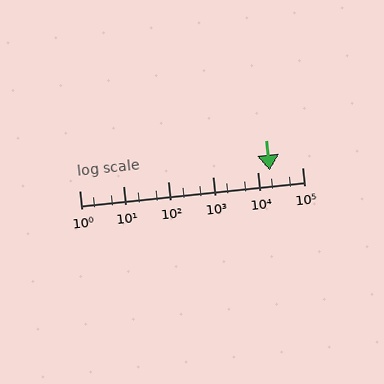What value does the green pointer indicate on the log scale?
The pointer indicates approximately 19000.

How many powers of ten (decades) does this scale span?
The scale spans 5 decades, from 1 to 100000.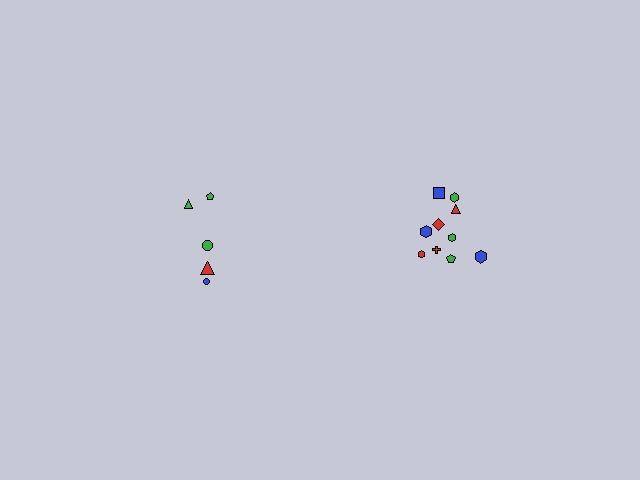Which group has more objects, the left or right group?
The right group.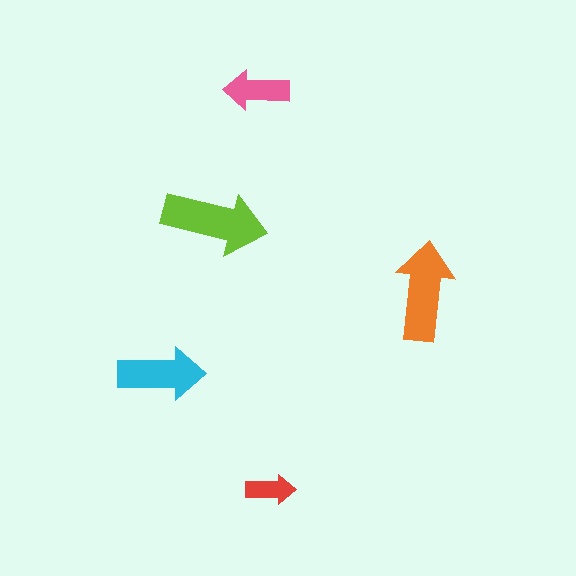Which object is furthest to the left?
The cyan arrow is leftmost.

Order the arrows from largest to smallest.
the lime one, the orange one, the cyan one, the pink one, the red one.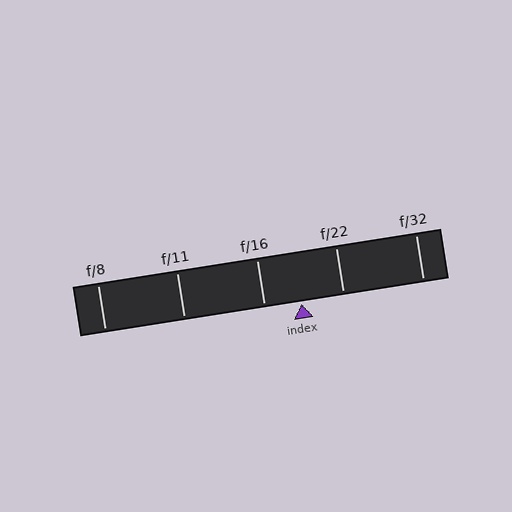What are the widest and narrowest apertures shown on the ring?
The widest aperture shown is f/8 and the narrowest is f/32.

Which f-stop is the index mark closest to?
The index mark is closest to f/16.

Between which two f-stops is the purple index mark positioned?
The index mark is between f/16 and f/22.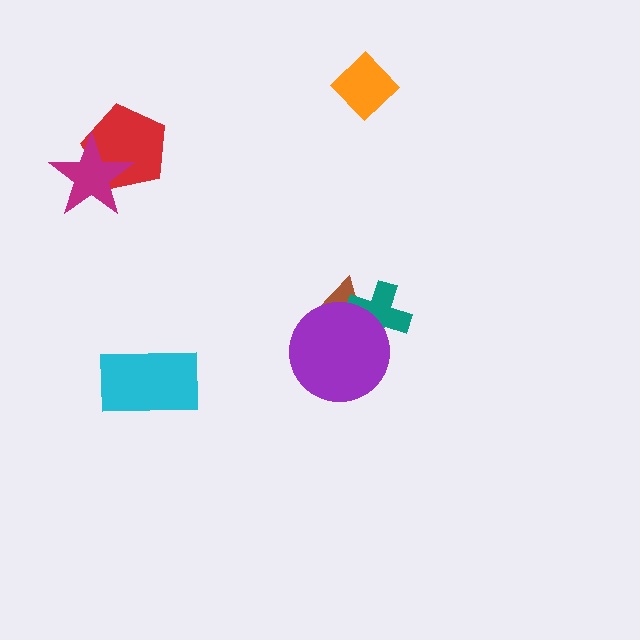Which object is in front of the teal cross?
The purple circle is in front of the teal cross.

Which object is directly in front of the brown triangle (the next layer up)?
The teal cross is directly in front of the brown triangle.